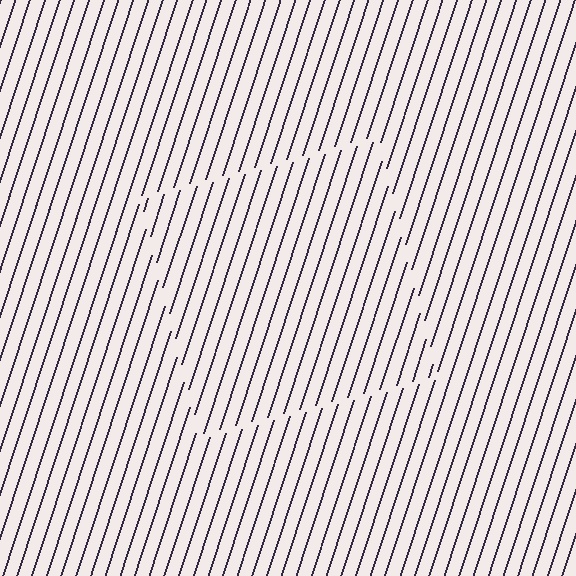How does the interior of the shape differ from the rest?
The interior of the shape contains the same grating, shifted by half a period — the contour is defined by the phase discontinuity where line-ends from the inner and outer gratings abut.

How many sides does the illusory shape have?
4 sides — the line-ends trace a square.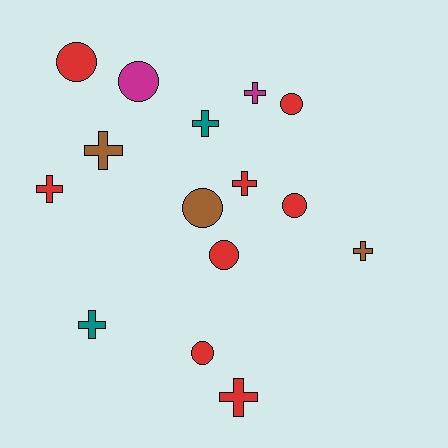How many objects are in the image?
There are 15 objects.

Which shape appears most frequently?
Cross, with 8 objects.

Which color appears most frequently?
Red, with 8 objects.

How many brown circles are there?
There is 1 brown circle.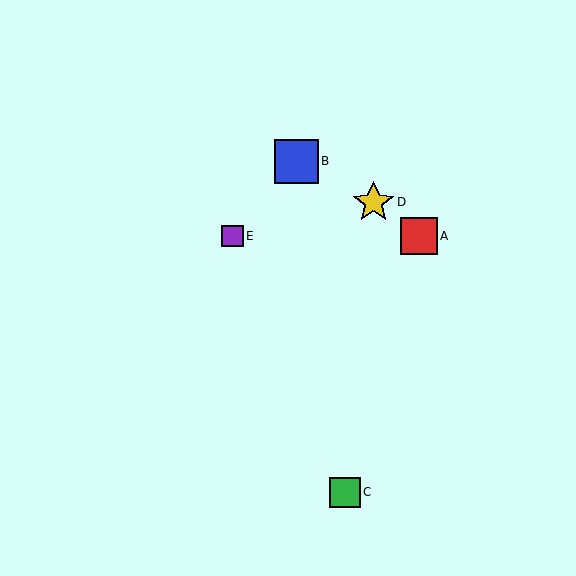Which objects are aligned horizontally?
Objects A, E are aligned horizontally.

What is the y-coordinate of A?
Object A is at y≈236.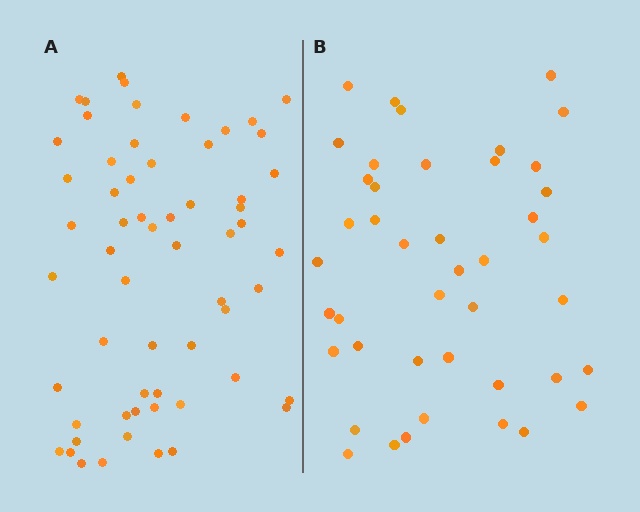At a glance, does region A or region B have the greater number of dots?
Region A (the left region) has more dots.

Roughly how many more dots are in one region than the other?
Region A has approximately 15 more dots than region B.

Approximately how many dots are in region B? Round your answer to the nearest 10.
About 40 dots. (The exact count is 43, which rounds to 40.)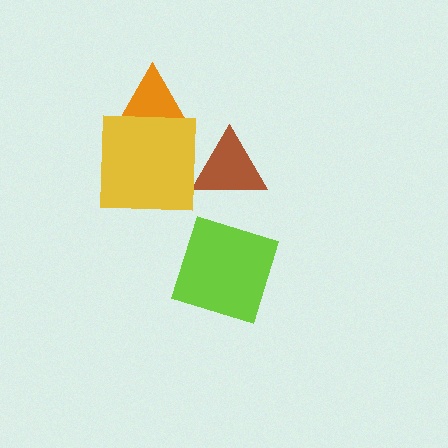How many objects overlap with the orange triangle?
1 object overlaps with the orange triangle.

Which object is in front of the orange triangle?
The yellow square is in front of the orange triangle.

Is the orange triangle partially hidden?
Yes, it is partially covered by another shape.